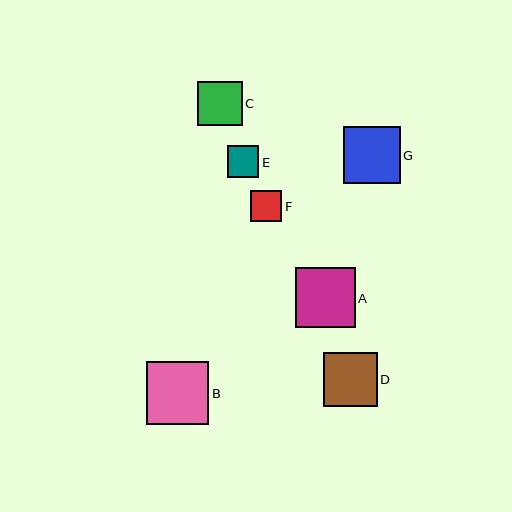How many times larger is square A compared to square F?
Square A is approximately 1.9 times the size of square F.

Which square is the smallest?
Square F is the smallest with a size of approximately 32 pixels.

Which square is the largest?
Square B is the largest with a size of approximately 63 pixels.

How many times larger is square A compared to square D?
Square A is approximately 1.1 times the size of square D.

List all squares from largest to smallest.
From largest to smallest: B, A, G, D, C, E, F.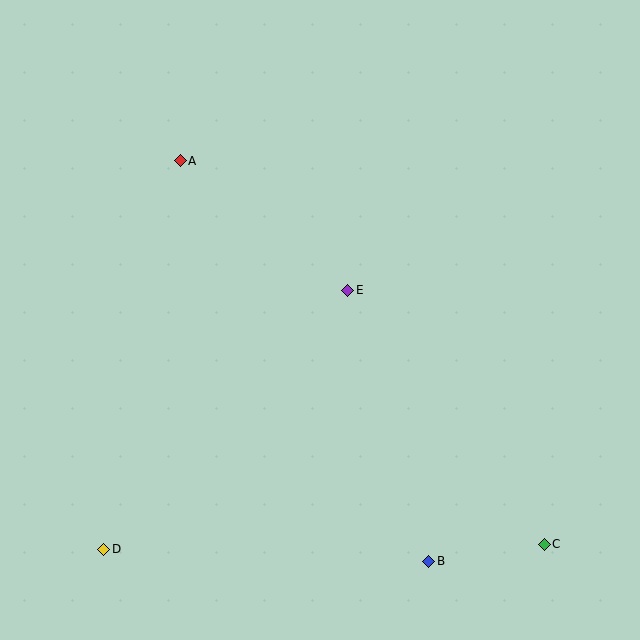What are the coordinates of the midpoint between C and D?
The midpoint between C and D is at (324, 547).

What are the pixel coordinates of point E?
Point E is at (348, 290).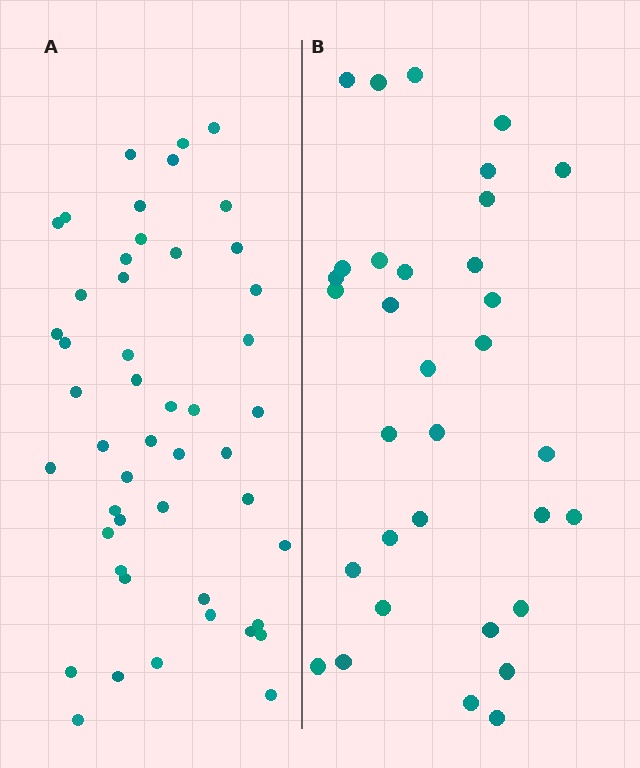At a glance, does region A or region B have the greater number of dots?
Region A (the left region) has more dots.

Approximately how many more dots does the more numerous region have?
Region A has approximately 15 more dots than region B.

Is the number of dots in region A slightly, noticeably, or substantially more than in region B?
Region A has substantially more. The ratio is roughly 1.5 to 1.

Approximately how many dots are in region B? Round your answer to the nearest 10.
About 30 dots. (The exact count is 33, which rounds to 30.)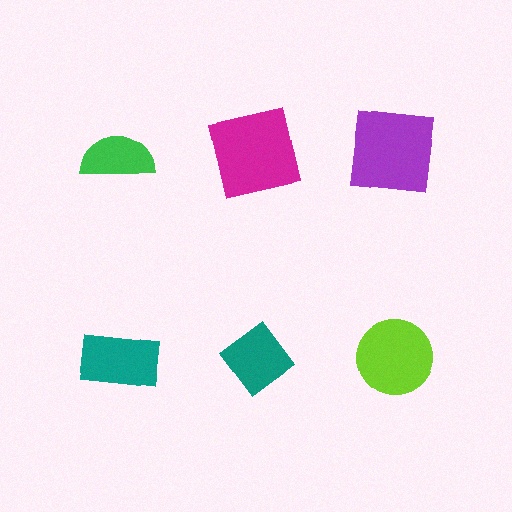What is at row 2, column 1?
A teal rectangle.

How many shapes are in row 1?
3 shapes.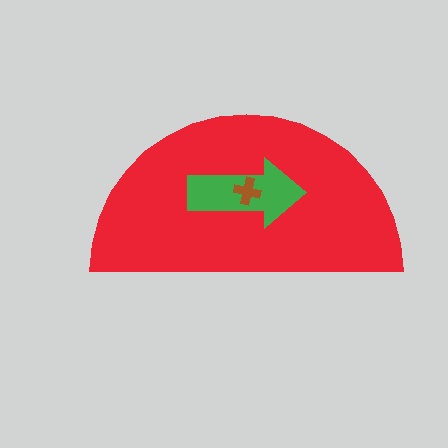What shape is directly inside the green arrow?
The brown cross.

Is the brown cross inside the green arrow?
Yes.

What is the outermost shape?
The red semicircle.